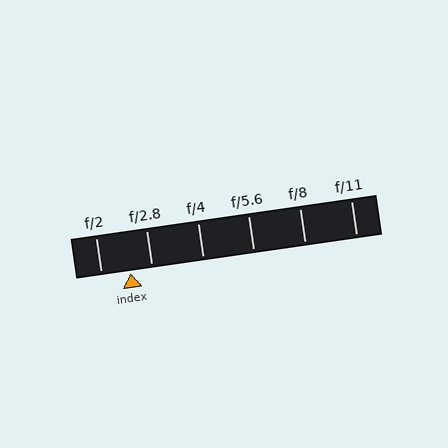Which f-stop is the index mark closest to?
The index mark is closest to f/2.8.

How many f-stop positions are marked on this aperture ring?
There are 6 f-stop positions marked.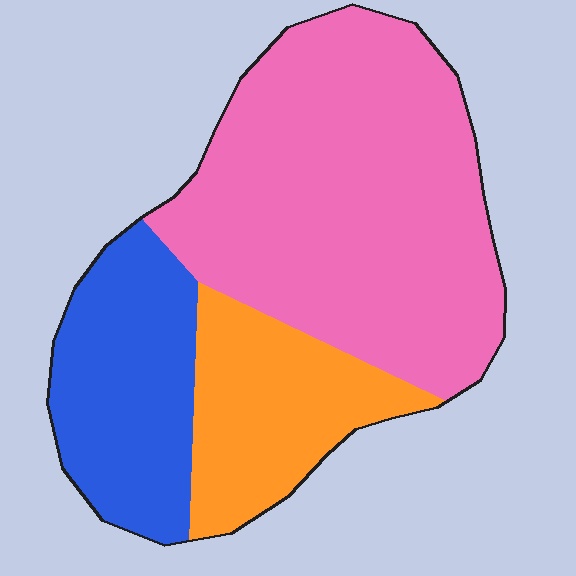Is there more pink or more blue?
Pink.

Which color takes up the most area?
Pink, at roughly 55%.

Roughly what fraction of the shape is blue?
Blue takes up less than a quarter of the shape.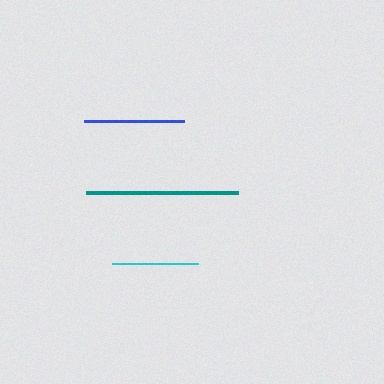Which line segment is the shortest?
The cyan line is the shortest at approximately 86 pixels.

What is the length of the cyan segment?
The cyan segment is approximately 86 pixels long.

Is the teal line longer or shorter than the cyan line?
The teal line is longer than the cyan line.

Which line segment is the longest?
The teal line is the longest at approximately 153 pixels.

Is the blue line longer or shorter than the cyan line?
The blue line is longer than the cyan line.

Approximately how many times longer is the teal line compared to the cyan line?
The teal line is approximately 1.8 times the length of the cyan line.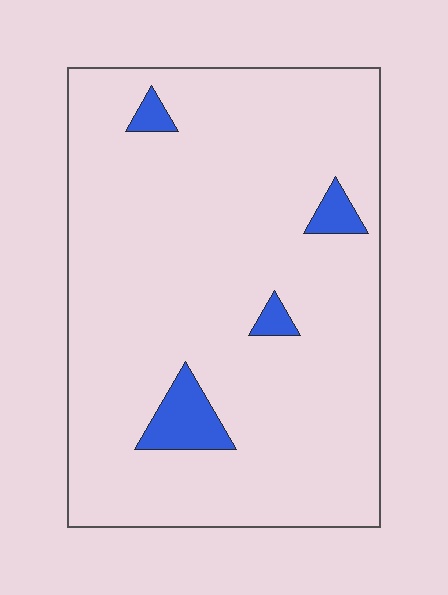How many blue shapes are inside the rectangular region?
4.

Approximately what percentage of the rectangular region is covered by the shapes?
Approximately 5%.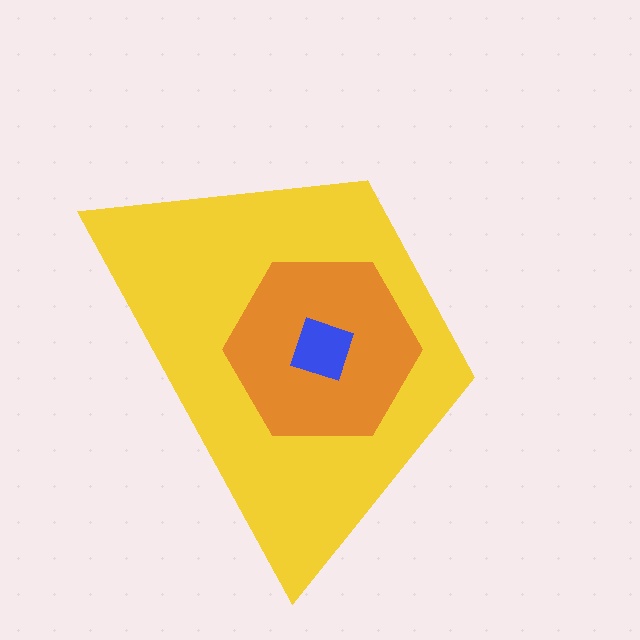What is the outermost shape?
The yellow trapezoid.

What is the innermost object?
The blue square.